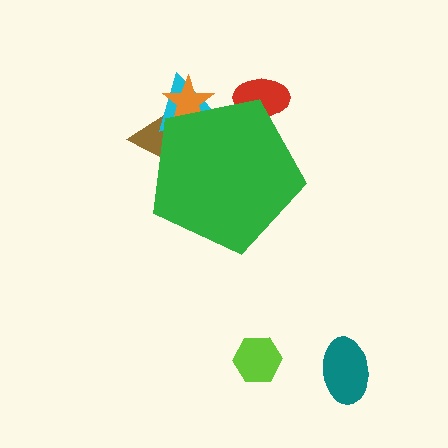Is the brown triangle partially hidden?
Yes, the brown triangle is partially hidden behind the green pentagon.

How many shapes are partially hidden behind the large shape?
4 shapes are partially hidden.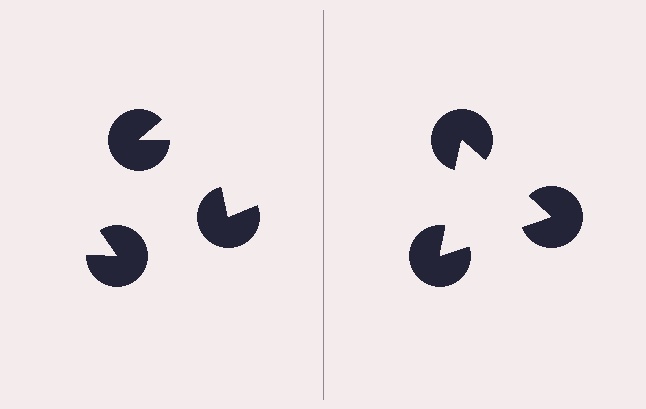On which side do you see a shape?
An illusory triangle appears on the right side. On the left side the wedge cuts are rotated, so no coherent shape forms.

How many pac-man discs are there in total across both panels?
6 — 3 on each side.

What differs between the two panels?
The pac-man discs are positioned identically on both sides; only the wedge orientations differ. On the right they align to a triangle; on the left they are misaligned.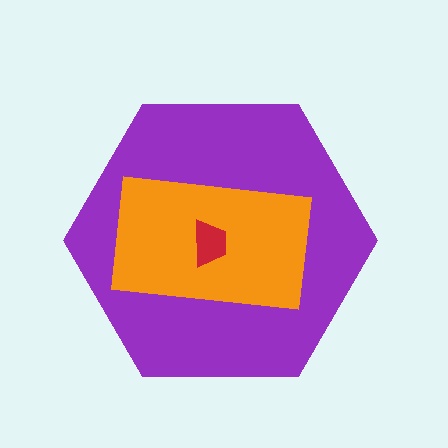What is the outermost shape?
The purple hexagon.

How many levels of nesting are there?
3.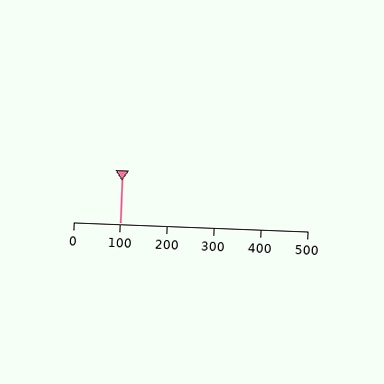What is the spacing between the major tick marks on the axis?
The major ticks are spaced 100 apart.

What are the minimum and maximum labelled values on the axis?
The axis runs from 0 to 500.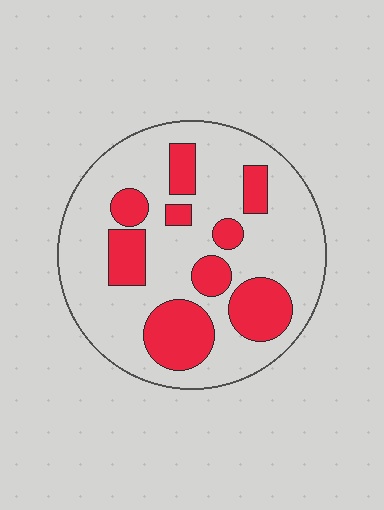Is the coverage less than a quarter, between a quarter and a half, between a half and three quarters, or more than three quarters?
Between a quarter and a half.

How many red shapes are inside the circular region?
9.